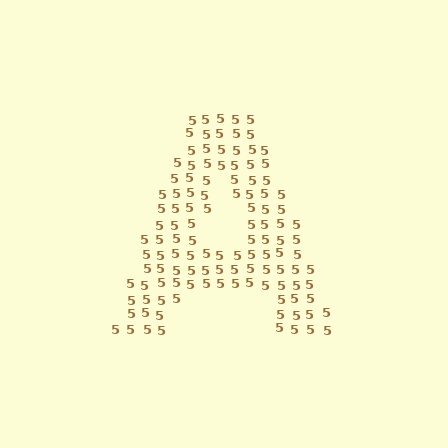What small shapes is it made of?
It is made of small digit 5's.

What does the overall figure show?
The overall figure shows the letter A.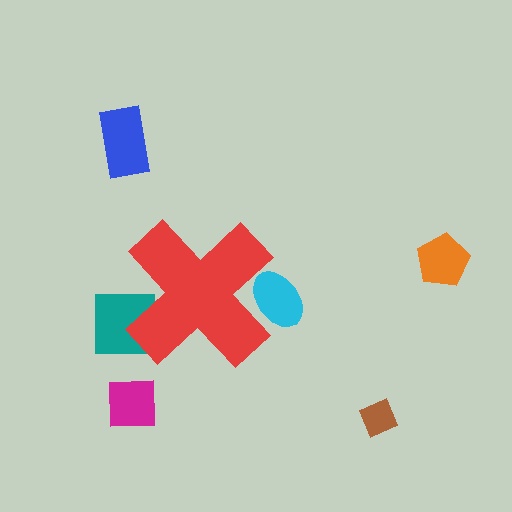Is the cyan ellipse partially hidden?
Yes, the cyan ellipse is partially hidden behind the red cross.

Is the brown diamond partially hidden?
No, the brown diamond is fully visible.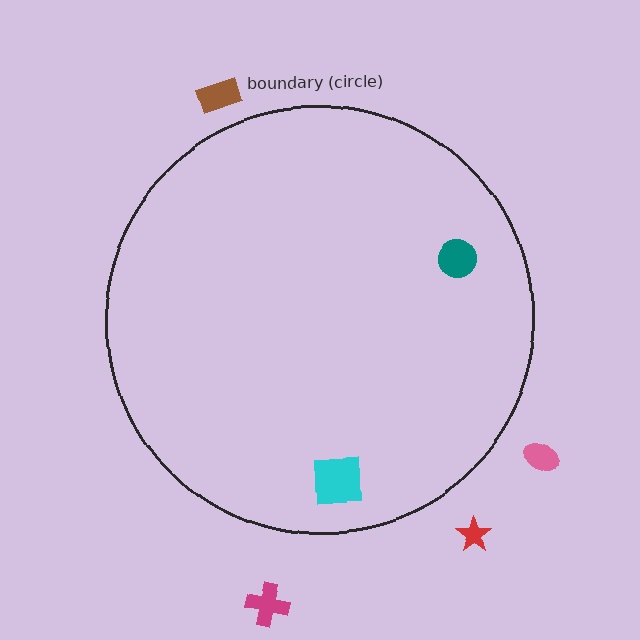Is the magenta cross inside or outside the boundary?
Outside.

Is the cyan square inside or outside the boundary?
Inside.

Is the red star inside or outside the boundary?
Outside.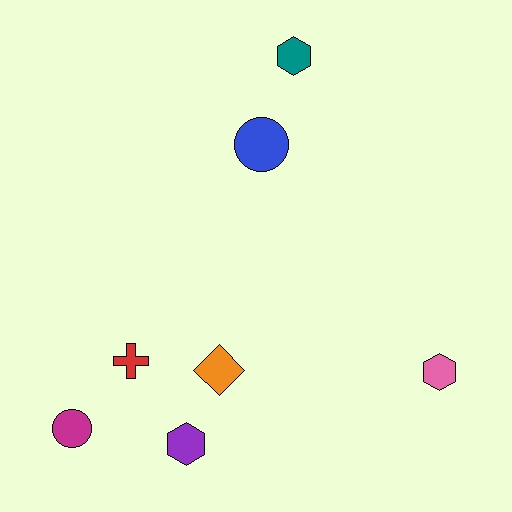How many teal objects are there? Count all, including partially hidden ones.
There is 1 teal object.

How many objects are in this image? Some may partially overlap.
There are 7 objects.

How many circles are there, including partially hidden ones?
There are 2 circles.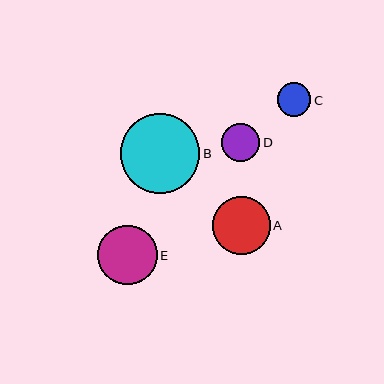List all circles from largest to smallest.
From largest to smallest: B, E, A, D, C.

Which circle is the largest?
Circle B is the largest with a size of approximately 80 pixels.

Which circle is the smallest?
Circle C is the smallest with a size of approximately 33 pixels.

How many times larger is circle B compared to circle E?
Circle B is approximately 1.3 times the size of circle E.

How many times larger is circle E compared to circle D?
Circle E is approximately 1.6 times the size of circle D.